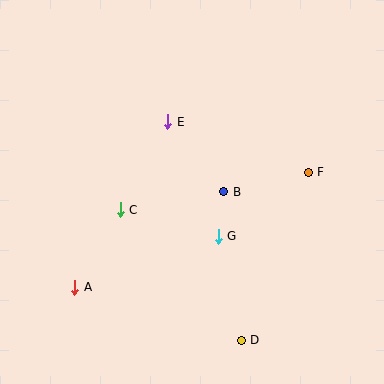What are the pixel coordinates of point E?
Point E is at (168, 122).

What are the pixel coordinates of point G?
Point G is at (218, 236).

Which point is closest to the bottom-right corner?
Point D is closest to the bottom-right corner.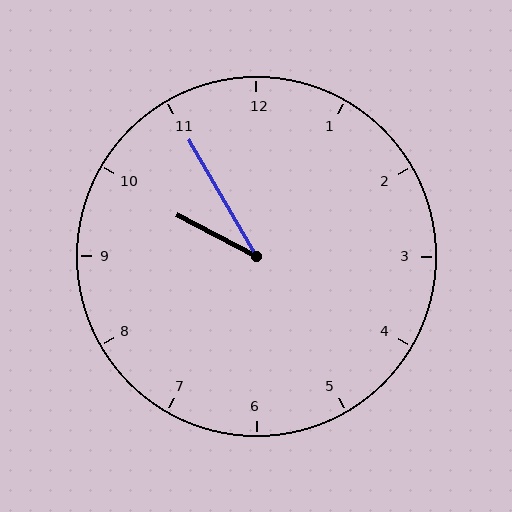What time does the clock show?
9:55.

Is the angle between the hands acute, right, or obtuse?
It is acute.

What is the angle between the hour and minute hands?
Approximately 32 degrees.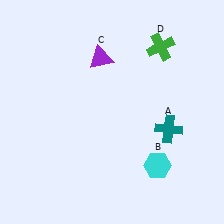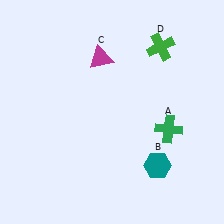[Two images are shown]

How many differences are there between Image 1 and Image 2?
There are 3 differences between the two images.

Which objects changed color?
A changed from teal to green. B changed from cyan to teal. C changed from purple to magenta.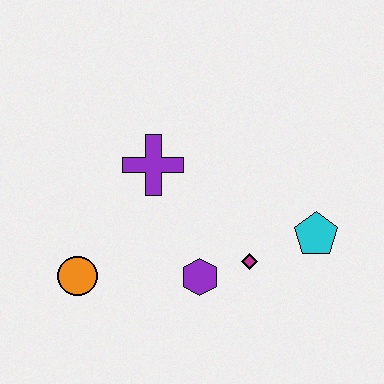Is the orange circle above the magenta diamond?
No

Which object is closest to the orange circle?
The purple hexagon is closest to the orange circle.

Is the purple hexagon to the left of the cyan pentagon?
Yes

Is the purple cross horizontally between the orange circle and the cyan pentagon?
Yes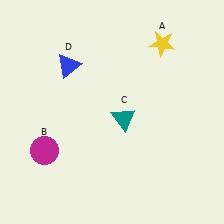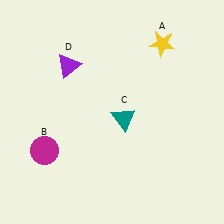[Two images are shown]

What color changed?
The triangle (D) changed from blue in Image 1 to purple in Image 2.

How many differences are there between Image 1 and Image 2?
There is 1 difference between the two images.